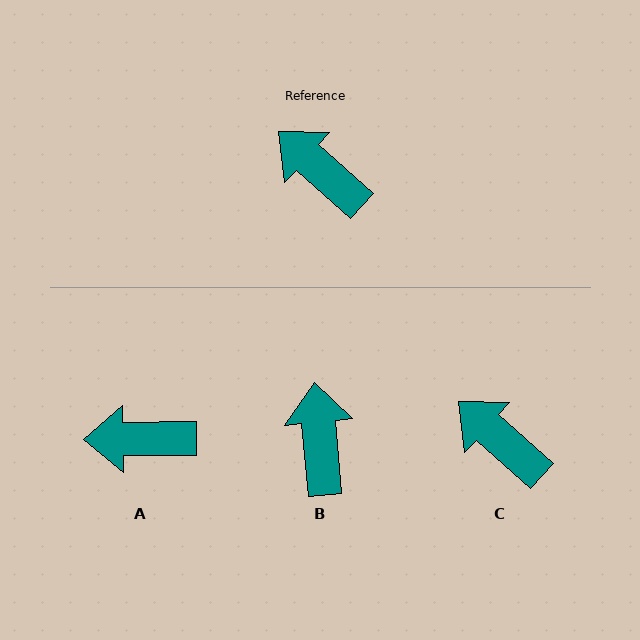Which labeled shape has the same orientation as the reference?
C.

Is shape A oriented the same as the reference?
No, it is off by about 42 degrees.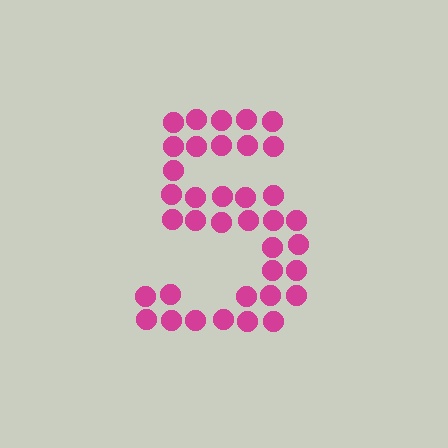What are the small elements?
The small elements are circles.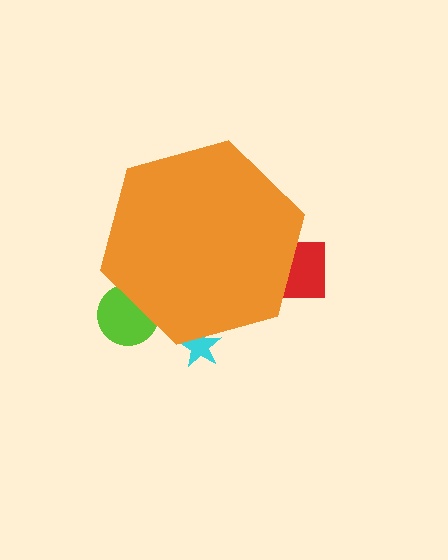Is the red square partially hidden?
Yes, the red square is partially hidden behind the orange hexagon.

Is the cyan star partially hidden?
Yes, the cyan star is partially hidden behind the orange hexagon.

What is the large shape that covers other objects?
An orange hexagon.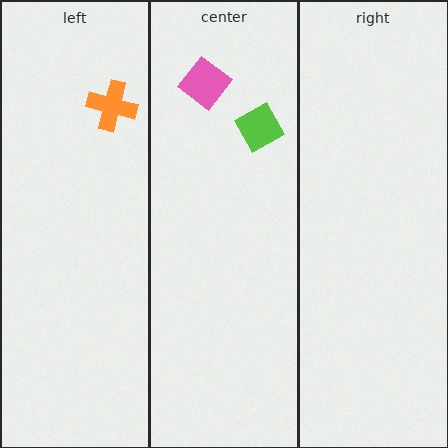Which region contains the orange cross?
The left region.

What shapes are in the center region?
The lime diamond, the pink diamond.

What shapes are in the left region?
The orange cross.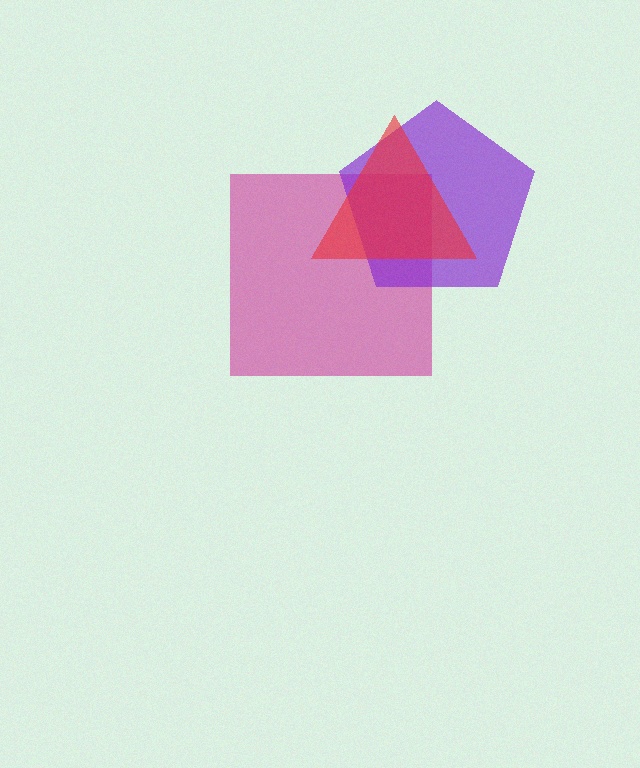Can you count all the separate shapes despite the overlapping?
Yes, there are 3 separate shapes.